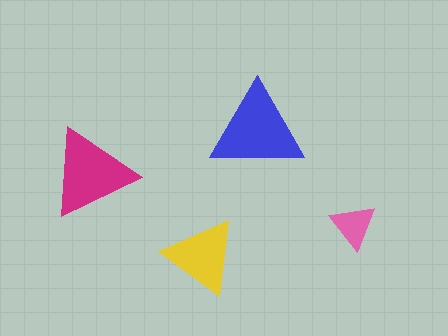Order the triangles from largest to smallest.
the blue one, the magenta one, the yellow one, the pink one.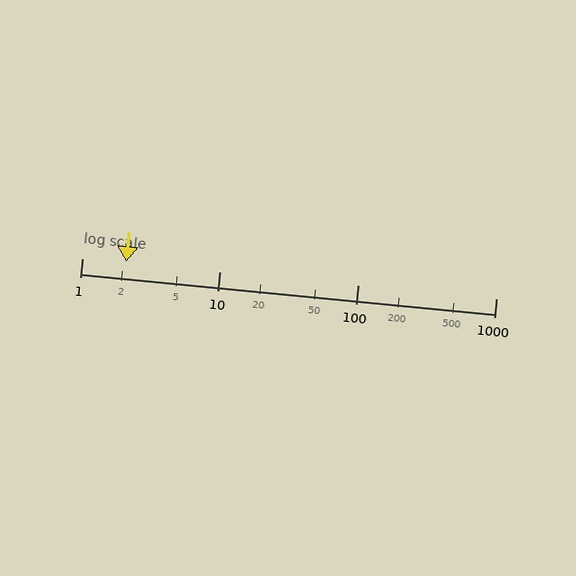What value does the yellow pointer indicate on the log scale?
The pointer indicates approximately 2.1.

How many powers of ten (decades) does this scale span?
The scale spans 3 decades, from 1 to 1000.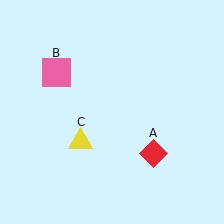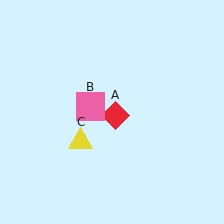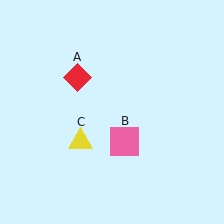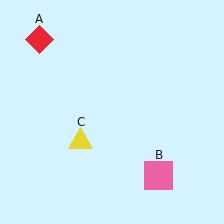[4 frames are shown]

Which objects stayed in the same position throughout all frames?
Yellow triangle (object C) remained stationary.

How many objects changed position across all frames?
2 objects changed position: red diamond (object A), pink square (object B).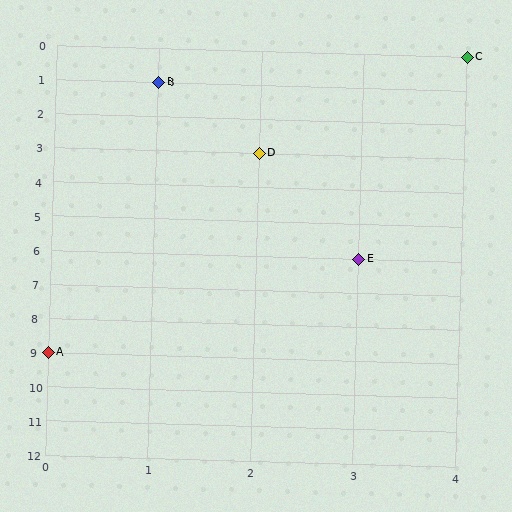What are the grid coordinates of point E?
Point E is at grid coordinates (3, 6).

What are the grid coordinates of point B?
Point B is at grid coordinates (1, 1).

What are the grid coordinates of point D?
Point D is at grid coordinates (2, 3).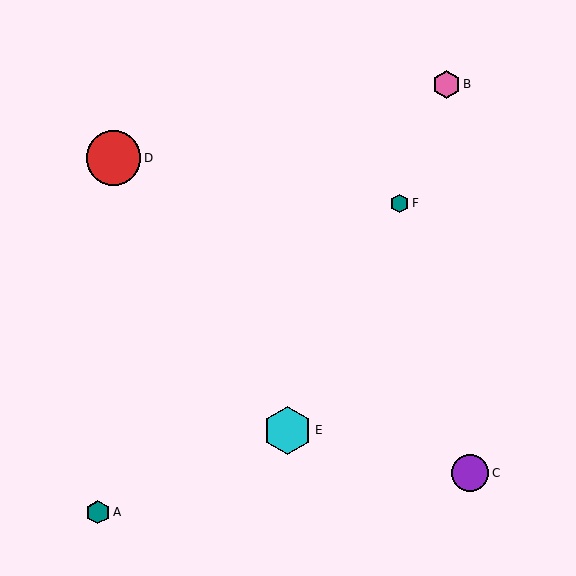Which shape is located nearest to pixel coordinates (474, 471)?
The purple circle (labeled C) at (470, 473) is nearest to that location.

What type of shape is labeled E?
Shape E is a cyan hexagon.